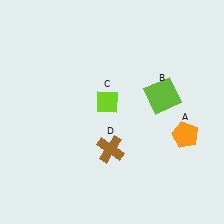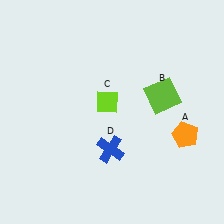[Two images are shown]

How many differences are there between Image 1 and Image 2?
There is 1 difference between the two images.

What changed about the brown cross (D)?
In Image 1, D is brown. In Image 2, it changed to blue.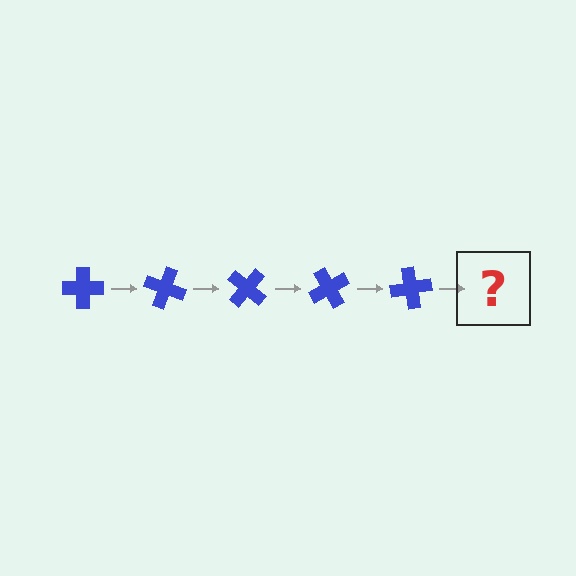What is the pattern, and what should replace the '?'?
The pattern is that the cross rotates 20 degrees each step. The '?' should be a blue cross rotated 100 degrees.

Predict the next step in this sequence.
The next step is a blue cross rotated 100 degrees.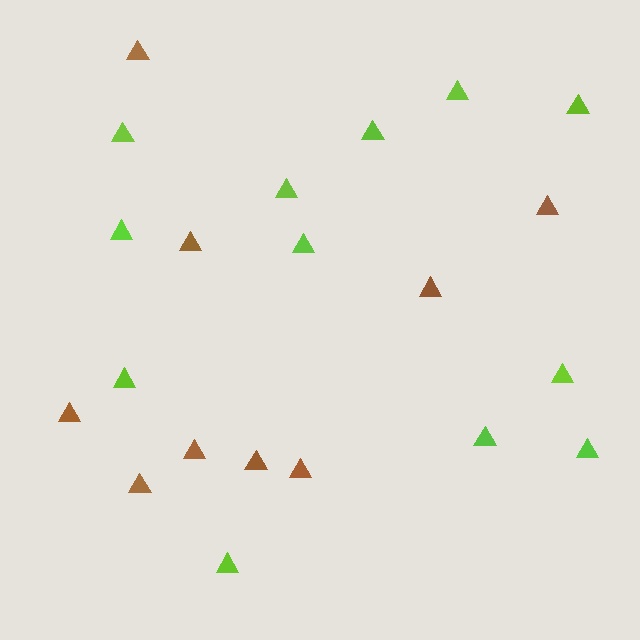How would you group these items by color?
There are 2 groups: one group of brown triangles (9) and one group of lime triangles (12).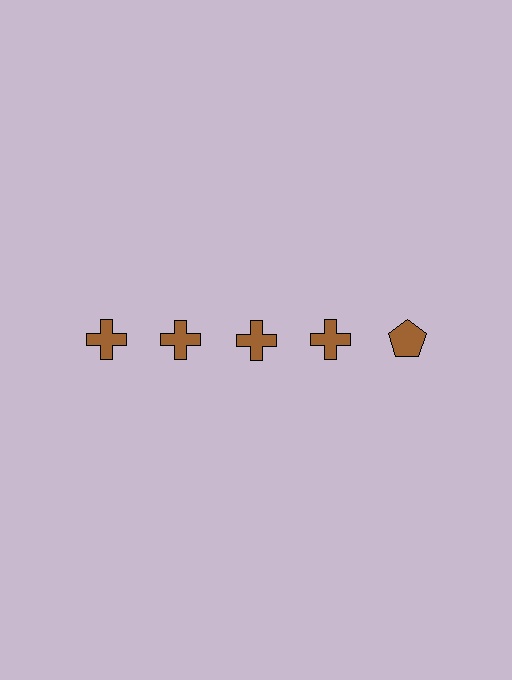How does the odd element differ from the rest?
It has a different shape: pentagon instead of cross.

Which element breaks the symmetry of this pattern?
The brown pentagon in the top row, rightmost column breaks the symmetry. All other shapes are brown crosses.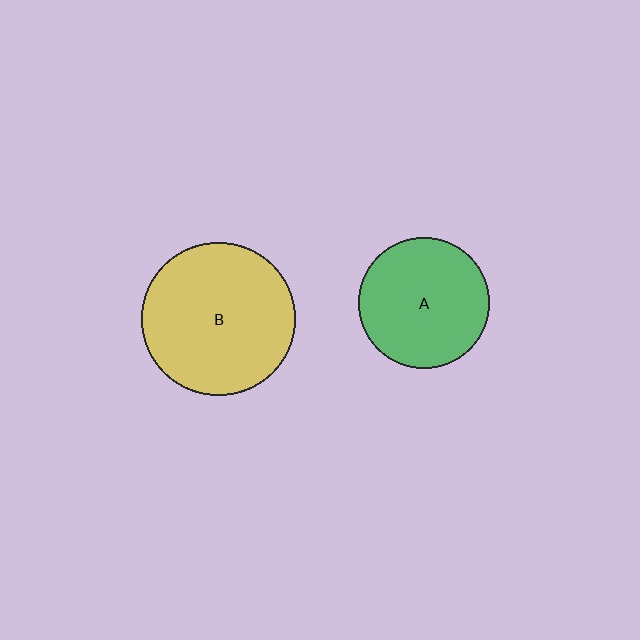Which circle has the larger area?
Circle B (yellow).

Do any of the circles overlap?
No, none of the circles overlap.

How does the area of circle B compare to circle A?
Approximately 1.4 times.